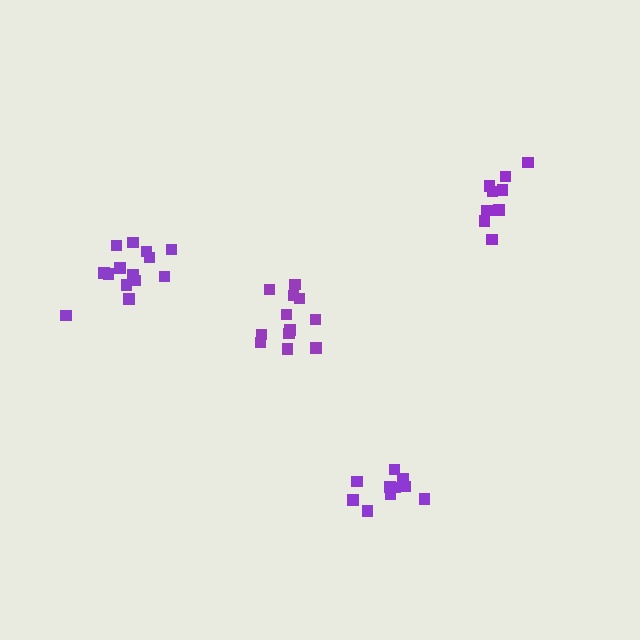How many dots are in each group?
Group 1: 9 dots, Group 2: 11 dots, Group 3: 14 dots, Group 4: 12 dots (46 total).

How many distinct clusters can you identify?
There are 4 distinct clusters.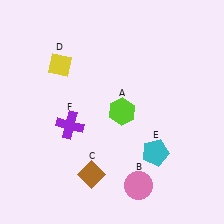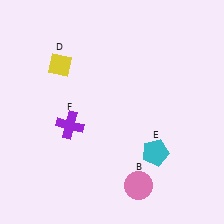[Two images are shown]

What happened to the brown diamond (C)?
The brown diamond (C) was removed in Image 2. It was in the bottom-left area of Image 1.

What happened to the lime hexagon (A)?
The lime hexagon (A) was removed in Image 2. It was in the top-right area of Image 1.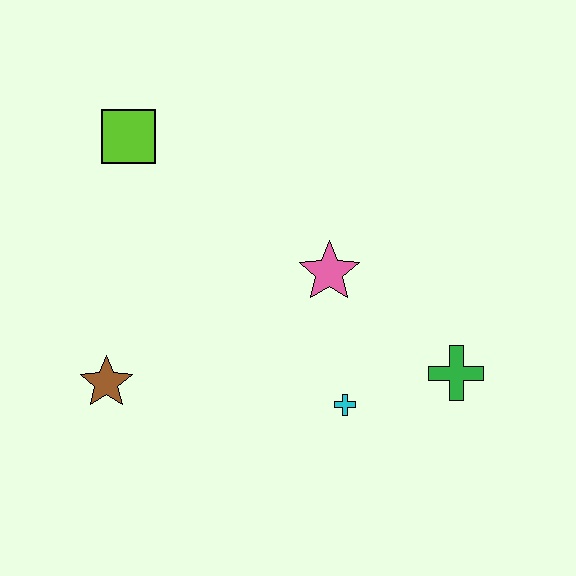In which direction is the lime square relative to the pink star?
The lime square is to the left of the pink star.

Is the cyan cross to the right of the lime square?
Yes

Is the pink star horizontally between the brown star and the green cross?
Yes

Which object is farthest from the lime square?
The green cross is farthest from the lime square.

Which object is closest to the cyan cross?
The green cross is closest to the cyan cross.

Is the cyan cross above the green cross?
No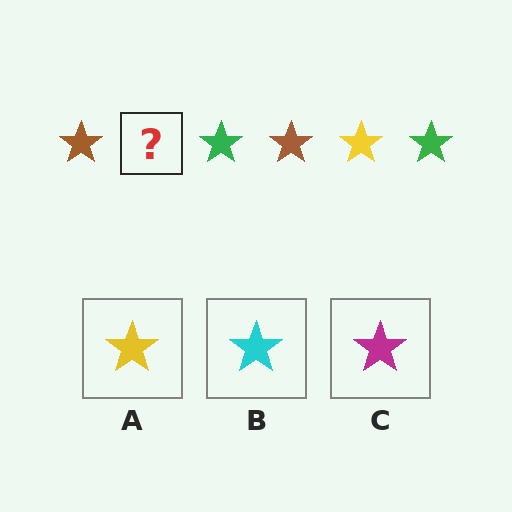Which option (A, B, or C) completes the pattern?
A.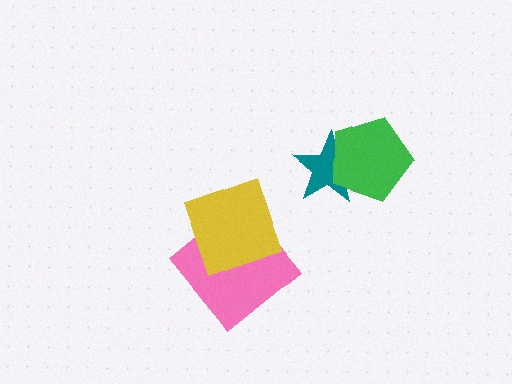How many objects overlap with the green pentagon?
1 object overlaps with the green pentagon.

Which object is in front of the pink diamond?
The yellow square is in front of the pink diamond.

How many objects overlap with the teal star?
1 object overlaps with the teal star.